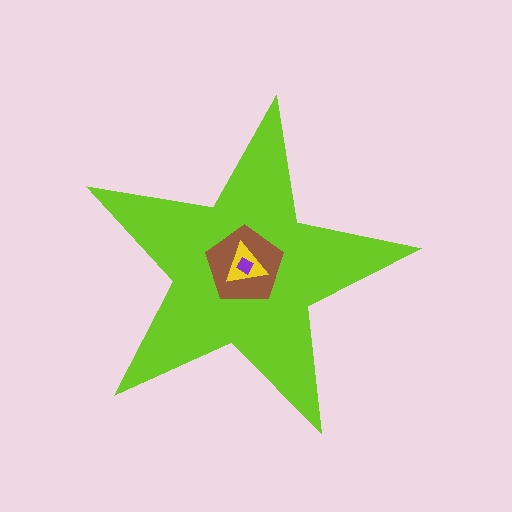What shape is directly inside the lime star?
The brown pentagon.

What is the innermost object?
The purple diamond.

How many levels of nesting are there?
4.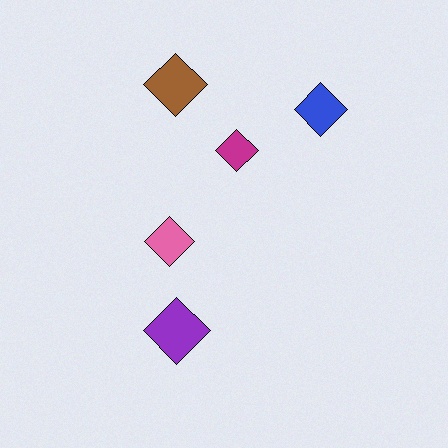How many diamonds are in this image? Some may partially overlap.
There are 5 diamonds.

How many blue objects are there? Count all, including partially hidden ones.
There is 1 blue object.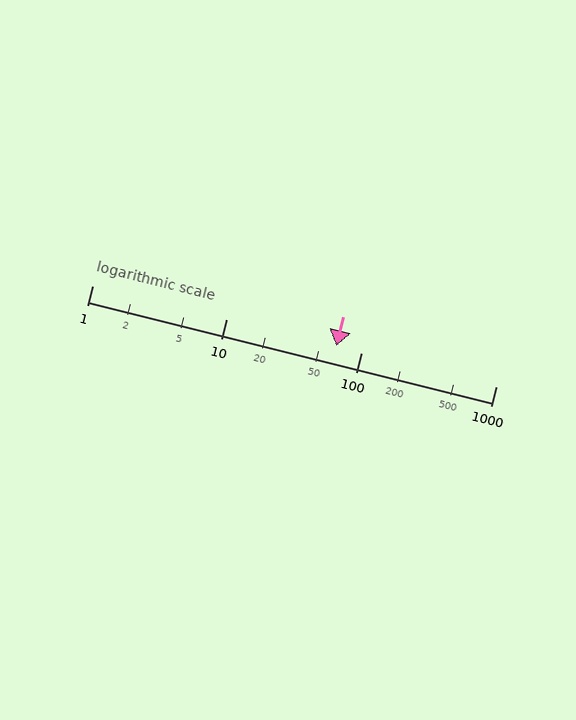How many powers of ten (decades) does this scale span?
The scale spans 3 decades, from 1 to 1000.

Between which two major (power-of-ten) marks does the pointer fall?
The pointer is between 10 and 100.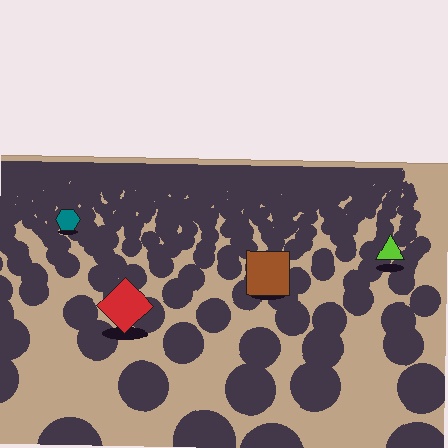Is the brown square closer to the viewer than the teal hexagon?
Yes. The brown square is closer — you can tell from the texture gradient: the ground texture is coarser near it.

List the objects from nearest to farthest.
From nearest to farthest: the red diamond, the brown square, the lime triangle, the teal hexagon.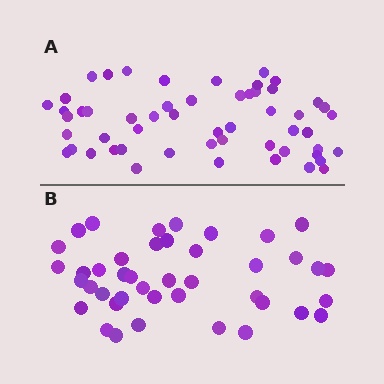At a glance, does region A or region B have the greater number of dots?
Region A (the top region) has more dots.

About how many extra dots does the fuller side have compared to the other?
Region A has roughly 12 or so more dots than region B.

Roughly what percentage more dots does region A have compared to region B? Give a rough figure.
About 30% more.